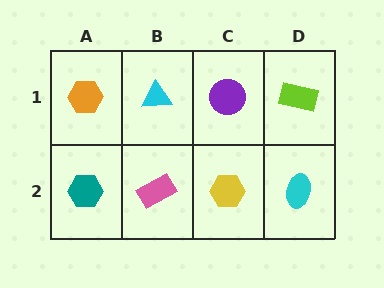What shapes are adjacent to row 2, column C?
A purple circle (row 1, column C), a pink rectangle (row 2, column B), a cyan ellipse (row 2, column D).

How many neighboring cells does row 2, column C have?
3.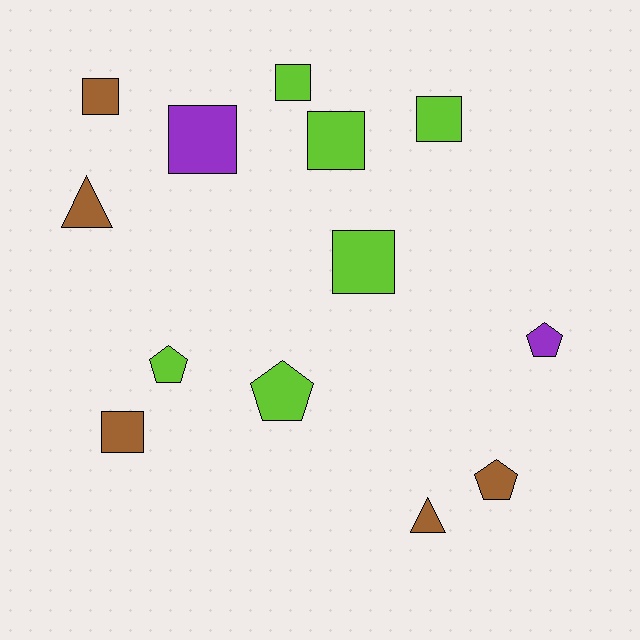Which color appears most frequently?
Lime, with 6 objects.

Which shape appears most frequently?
Square, with 7 objects.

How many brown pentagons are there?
There is 1 brown pentagon.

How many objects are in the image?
There are 13 objects.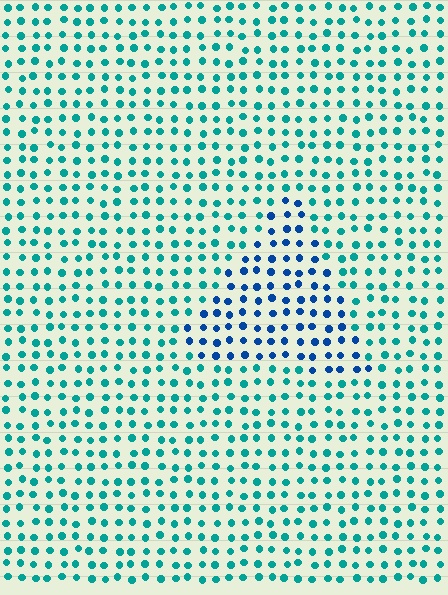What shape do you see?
I see a triangle.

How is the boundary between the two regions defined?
The boundary is defined purely by a slight shift in hue (about 40 degrees). Spacing, size, and orientation are identical on both sides.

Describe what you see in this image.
The image is filled with small teal elements in a uniform arrangement. A triangle-shaped region is visible where the elements are tinted to a slightly different hue, forming a subtle color boundary.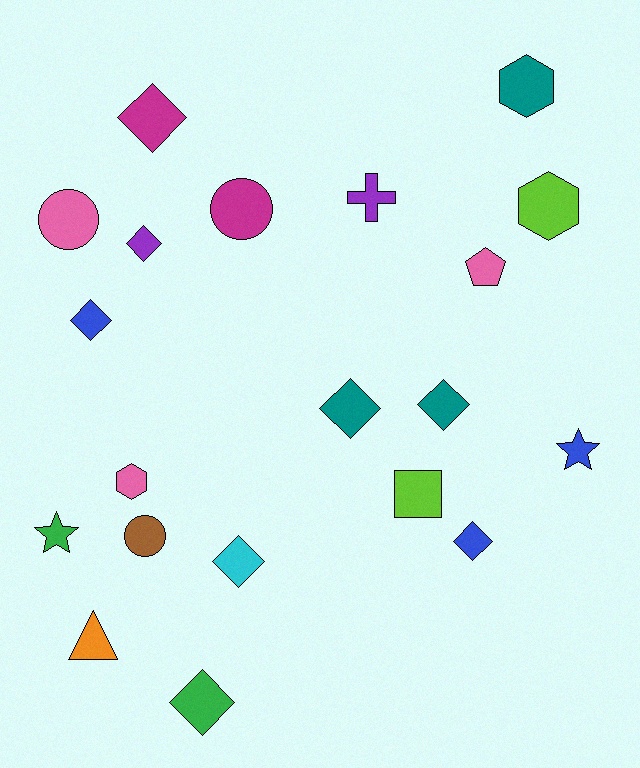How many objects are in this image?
There are 20 objects.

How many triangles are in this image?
There is 1 triangle.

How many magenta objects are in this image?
There are 2 magenta objects.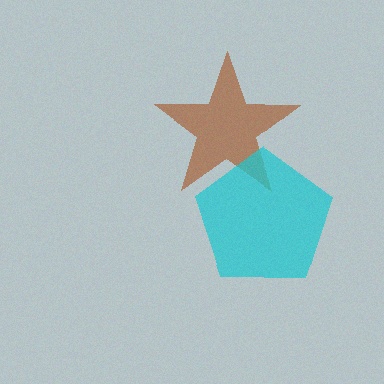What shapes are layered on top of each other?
The layered shapes are: a brown star, a cyan pentagon.